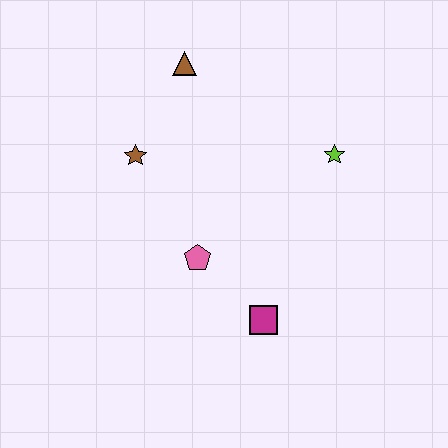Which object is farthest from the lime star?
The brown star is farthest from the lime star.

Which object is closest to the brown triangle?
The brown star is closest to the brown triangle.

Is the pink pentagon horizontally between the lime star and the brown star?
Yes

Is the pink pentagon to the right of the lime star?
No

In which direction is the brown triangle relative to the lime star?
The brown triangle is to the left of the lime star.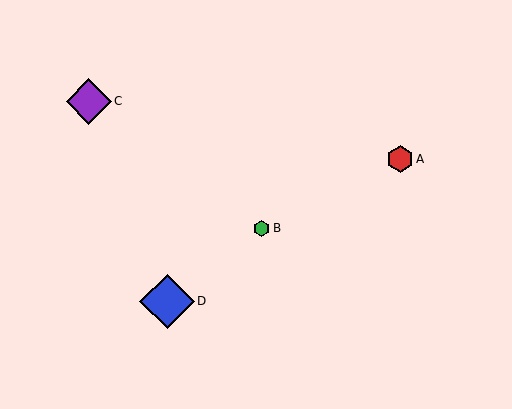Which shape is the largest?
The blue diamond (labeled D) is the largest.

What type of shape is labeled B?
Shape B is a green hexagon.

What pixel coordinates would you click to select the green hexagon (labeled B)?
Click at (261, 228) to select the green hexagon B.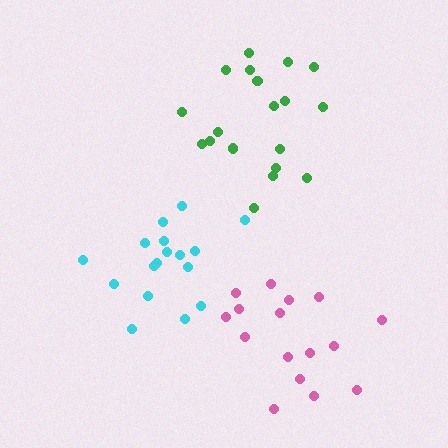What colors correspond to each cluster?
The clusters are colored: green, cyan, pink.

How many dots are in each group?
Group 1: 19 dots, Group 2: 17 dots, Group 3: 16 dots (52 total).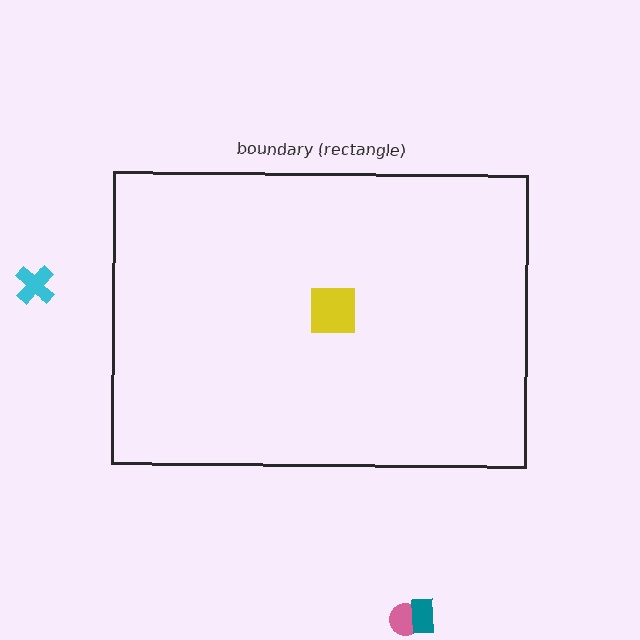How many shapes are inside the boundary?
1 inside, 3 outside.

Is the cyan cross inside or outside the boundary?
Outside.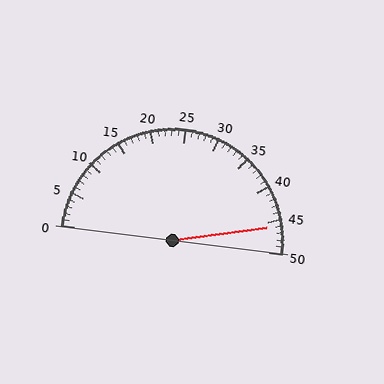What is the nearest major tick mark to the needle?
The nearest major tick mark is 45.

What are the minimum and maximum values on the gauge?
The gauge ranges from 0 to 50.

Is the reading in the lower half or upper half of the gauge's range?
The reading is in the upper half of the range (0 to 50).